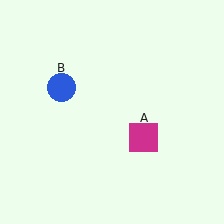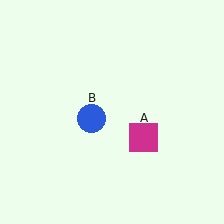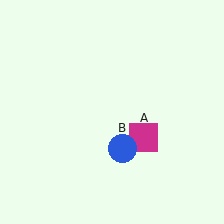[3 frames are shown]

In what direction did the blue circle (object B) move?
The blue circle (object B) moved down and to the right.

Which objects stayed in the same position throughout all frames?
Magenta square (object A) remained stationary.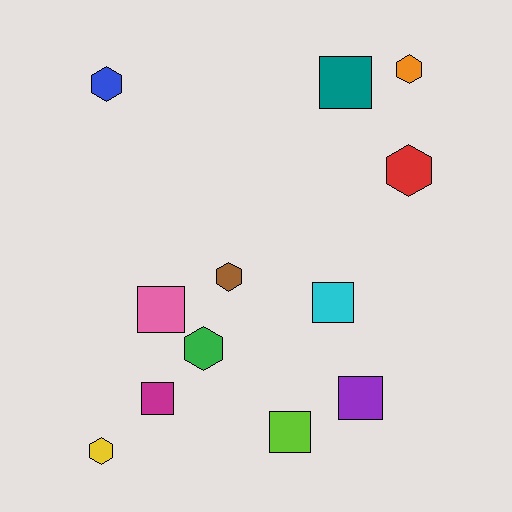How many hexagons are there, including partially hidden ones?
There are 6 hexagons.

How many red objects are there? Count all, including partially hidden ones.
There is 1 red object.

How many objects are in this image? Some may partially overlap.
There are 12 objects.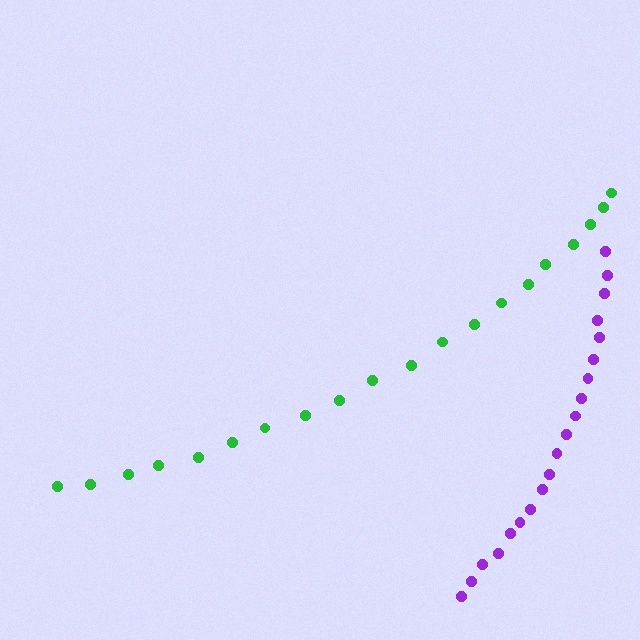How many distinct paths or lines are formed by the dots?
There are 2 distinct paths.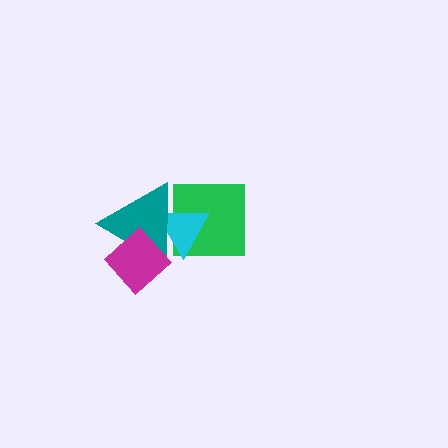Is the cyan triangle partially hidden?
Yes, it is partially covered by another shape.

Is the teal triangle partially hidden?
Yes, it is partially covered by another shape.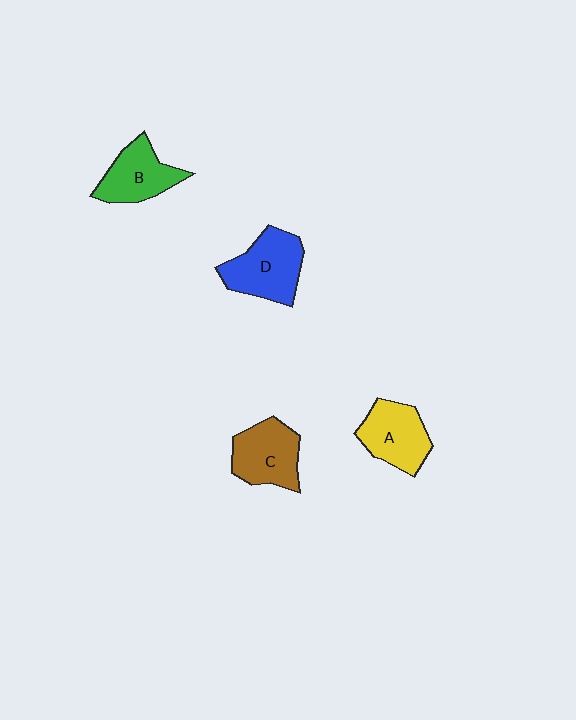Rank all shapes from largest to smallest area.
From largest to smallest: D (blue), C (brown), A (yellow), B (green).